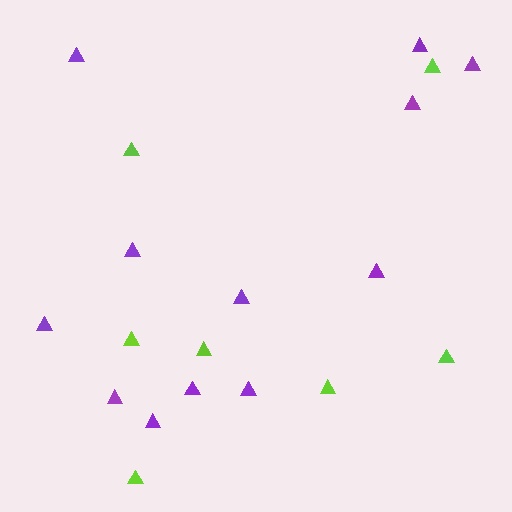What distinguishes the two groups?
There are 2 groups: one group of lime triangles (7) and one group of purple triangles (12).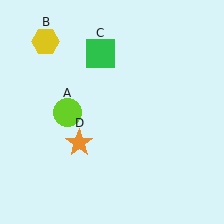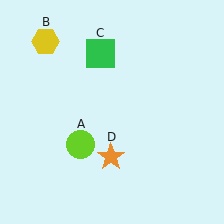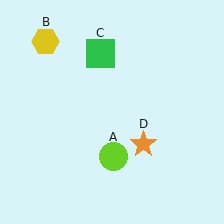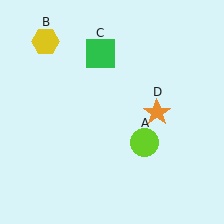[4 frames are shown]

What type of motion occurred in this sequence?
The lime circle (object A), orange star (object D) rotated counterclockwise around the center of the scene.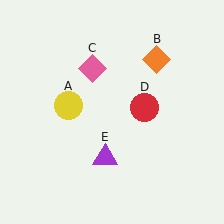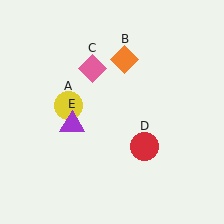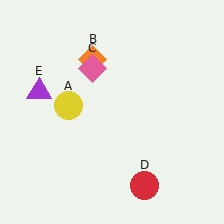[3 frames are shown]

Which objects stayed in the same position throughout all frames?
Yellow circle (object A) and pink diamond (object C) remained stationary.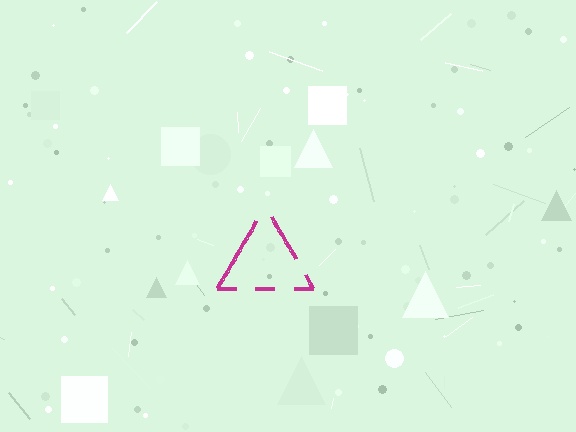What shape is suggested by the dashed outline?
The dashed outline suggests a triangle.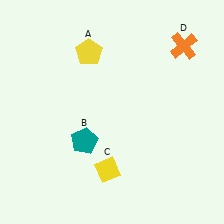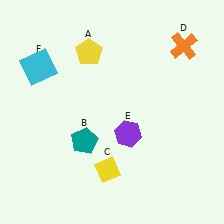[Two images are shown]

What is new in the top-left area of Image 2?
A cyan square (F) was added in the top-left area of Image 2.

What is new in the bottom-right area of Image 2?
A purple hexagon (E) was added in the bottom-right area of Image 2.